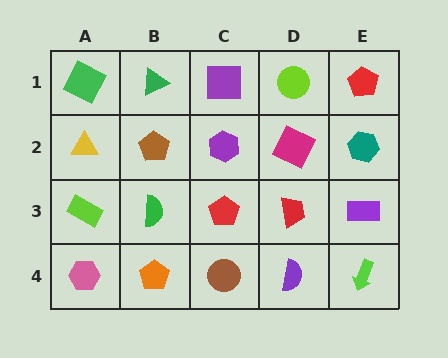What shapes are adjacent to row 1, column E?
A teal hexagon (row 2, column E), a lime circle (row 1, column D).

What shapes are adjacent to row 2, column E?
A red pentagon (row 1, column E), a purple rectangle (row 3, column E), a magenta square (row 2, column D).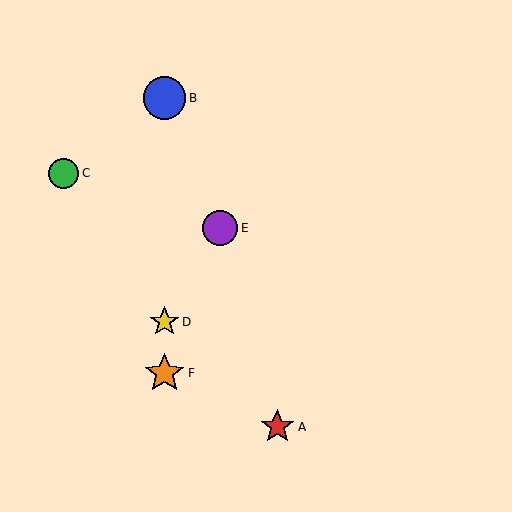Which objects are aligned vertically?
Objects B, D, F are aligned vertically.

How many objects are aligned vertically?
3 objects (B, D, F) are aligned vertically.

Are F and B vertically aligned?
Yes, both are at x≈165.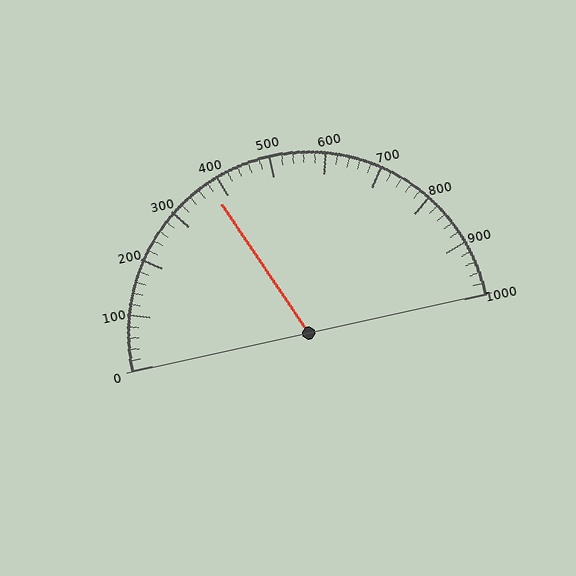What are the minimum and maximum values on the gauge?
The gauge ranges from 0 to 1000.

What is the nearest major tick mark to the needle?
The nearest major tick mark is 400.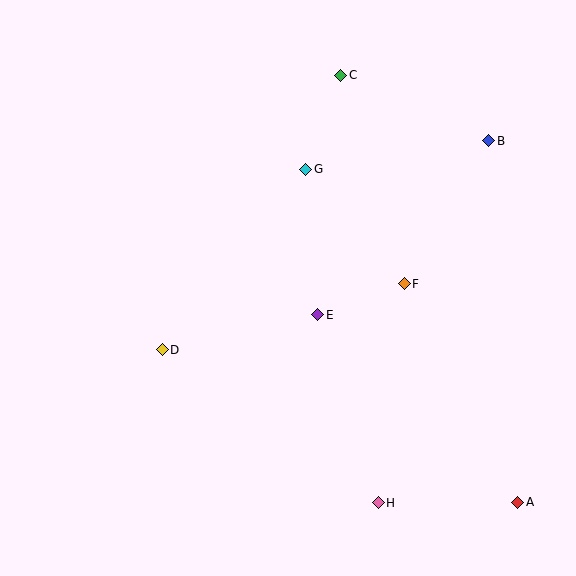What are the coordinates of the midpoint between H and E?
The midpoint between H and E is at (348, 409).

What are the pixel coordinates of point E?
Point E is at (318, 315).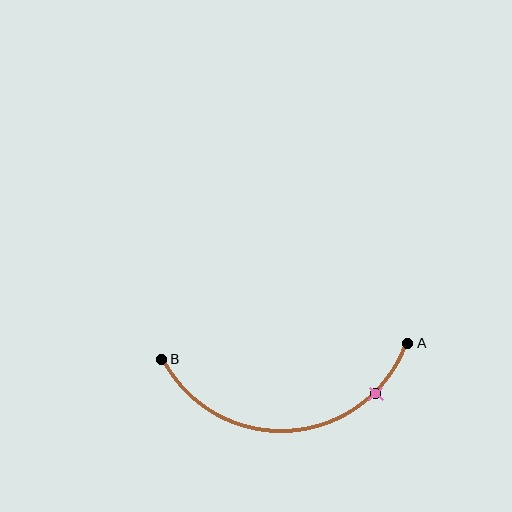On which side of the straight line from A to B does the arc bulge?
The arc bulges below the straight line connecting A and B.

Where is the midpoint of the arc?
The arc midpoint is the point on the curve farthest from the straight line joining A and B. It sits below that line.